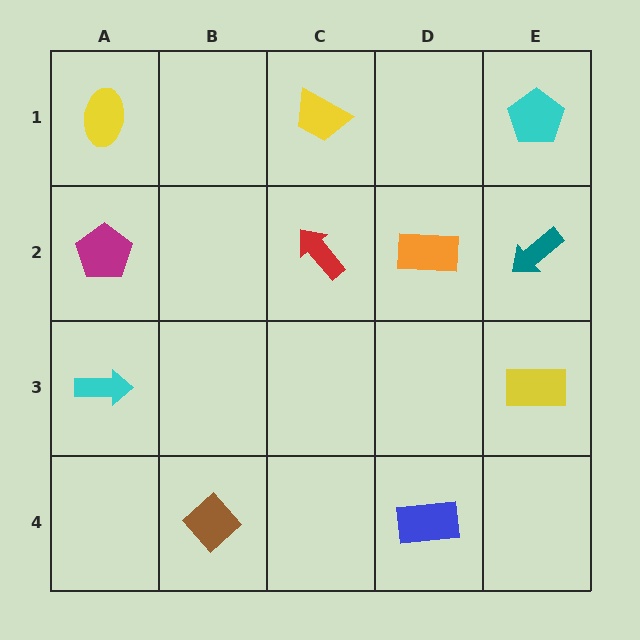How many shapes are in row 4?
2 shapes.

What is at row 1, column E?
A cyan pentagon.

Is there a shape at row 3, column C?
No, that cell is empty.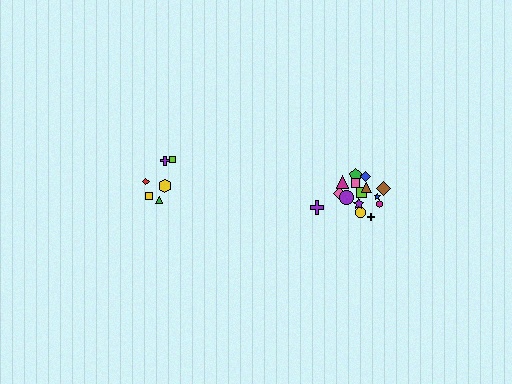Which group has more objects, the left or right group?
The right group.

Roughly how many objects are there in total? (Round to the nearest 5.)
Roughly 20 objects in total.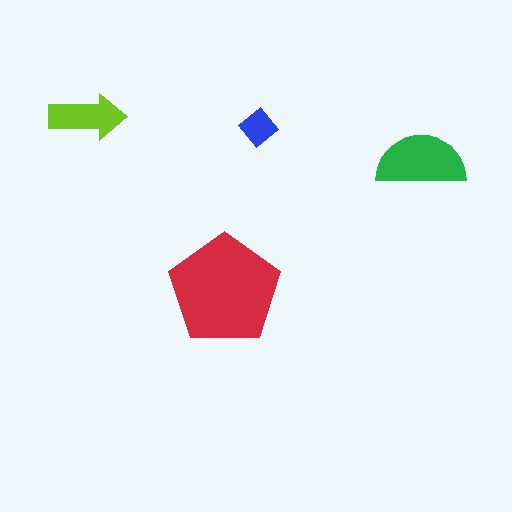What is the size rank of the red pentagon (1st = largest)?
1st.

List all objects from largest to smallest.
The red pentagon, the green semicircle, the lime arrow, the blue diamond.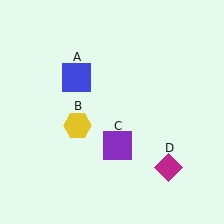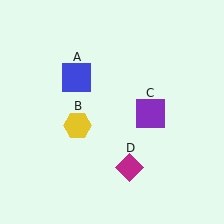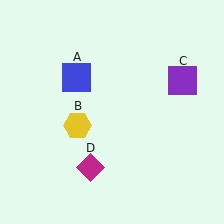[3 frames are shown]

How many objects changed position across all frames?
2 objects changed position: purple square (object C), magenta diamond (object D).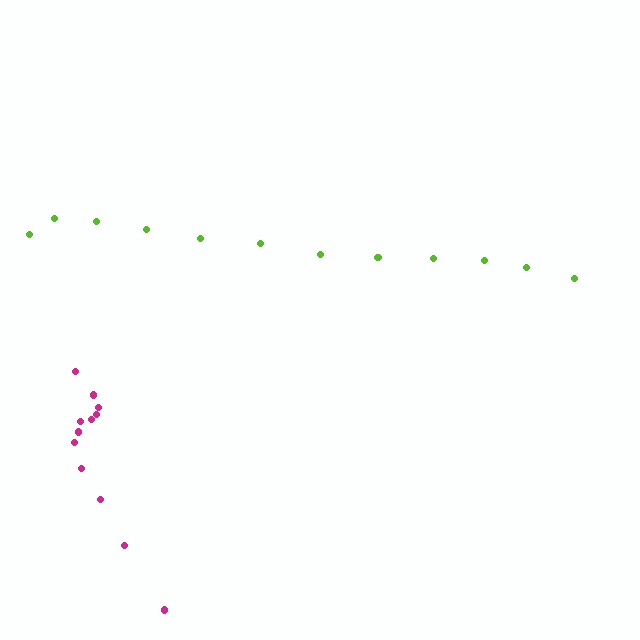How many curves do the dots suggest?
There are 2 distinct paths.